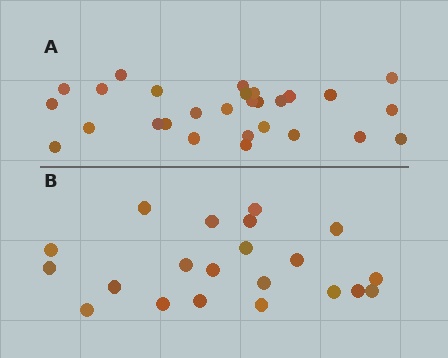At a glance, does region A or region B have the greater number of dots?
Region A (the top region) has more dots.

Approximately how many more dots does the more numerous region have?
Region A has roughly 8 or so more dots than region B.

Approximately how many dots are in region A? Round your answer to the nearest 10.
About 30 dots. (The exact count is 28, which rounds to 30.)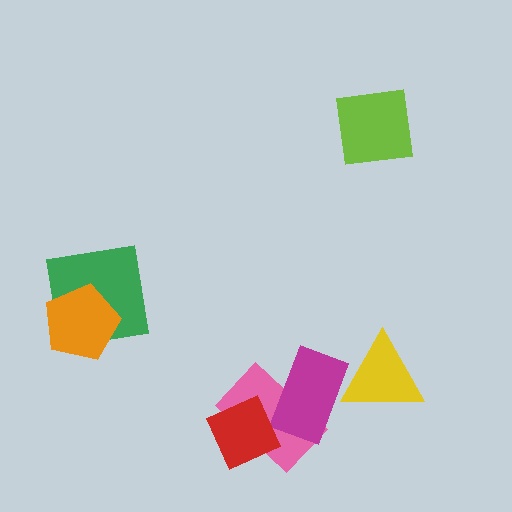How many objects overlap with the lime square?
0 objects overlap with the lime square.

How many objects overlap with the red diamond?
1 object overlaps with the red diamond.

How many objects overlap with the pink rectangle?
2 objects overlap with the pink rectangle.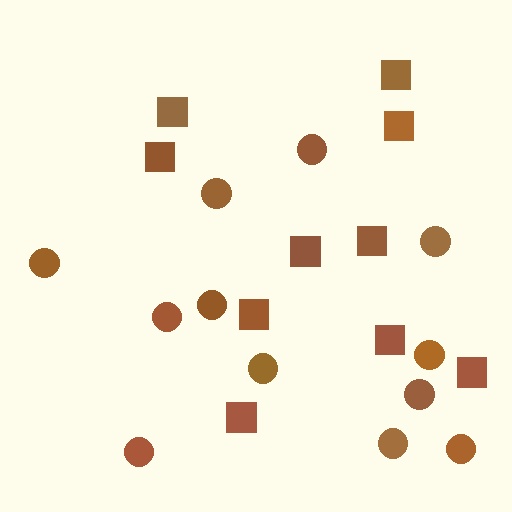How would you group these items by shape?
There are 2 groups: one group of squares (10) and one group of circles (12).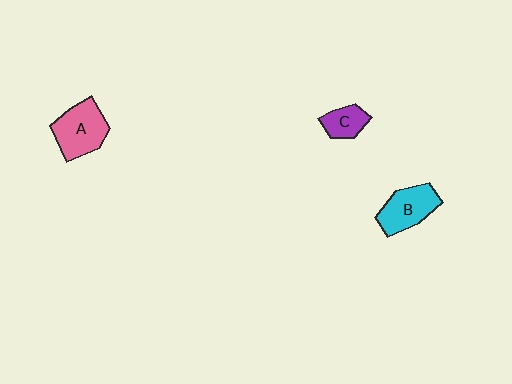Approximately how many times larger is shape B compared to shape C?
Approximately 1.7 times.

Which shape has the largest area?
Shape A (pink).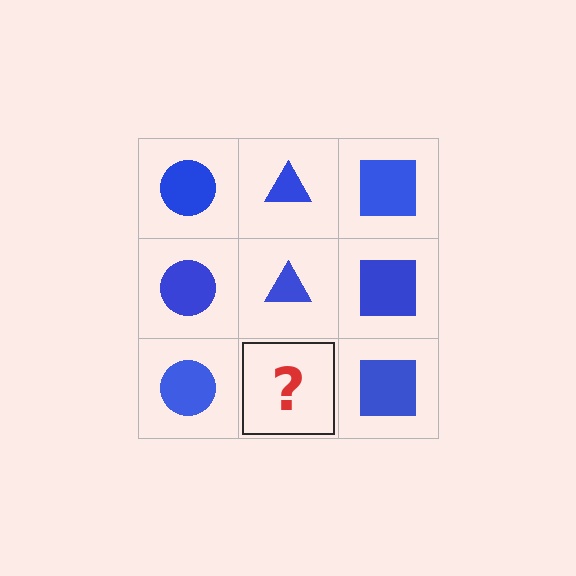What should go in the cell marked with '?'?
The missing cell should contain a blue triangle.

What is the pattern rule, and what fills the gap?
The rule is that each column has a consistent shape. The gap should be filled with a blue triangle.